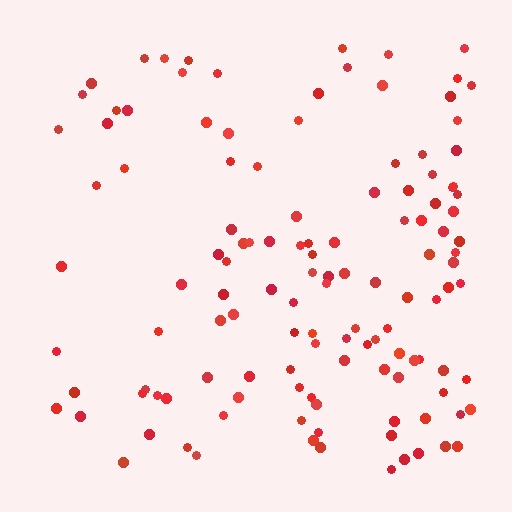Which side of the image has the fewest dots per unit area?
The left.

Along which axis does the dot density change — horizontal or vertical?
Horizontal.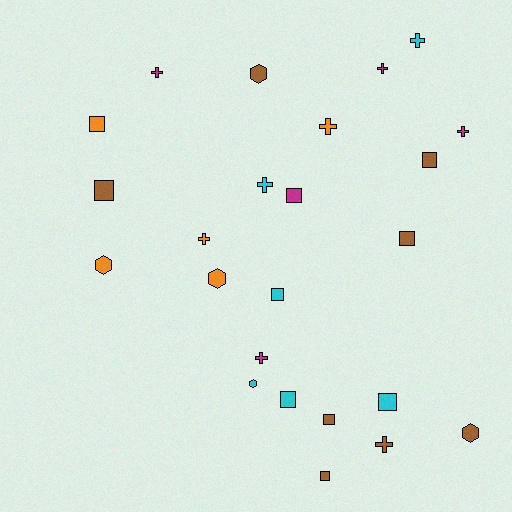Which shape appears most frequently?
Square, with 10 objects.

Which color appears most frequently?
Brown, with 8 objects.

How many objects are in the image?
There are 24 objects.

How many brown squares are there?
There are 5 brown squares.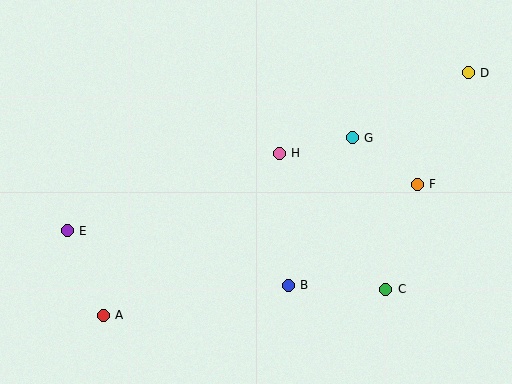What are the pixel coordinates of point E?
Point E is at (67, 231).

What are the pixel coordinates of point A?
Point A is at (103, 315).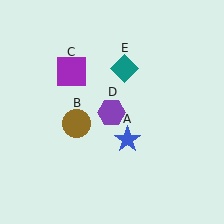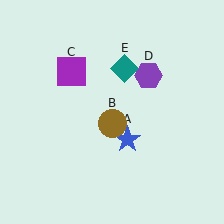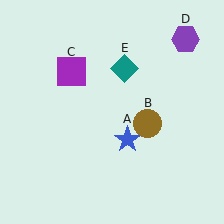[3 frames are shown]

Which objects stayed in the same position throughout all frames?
Blue star (object A) and purple square (object C) and teal diamond (object E) remained stationary.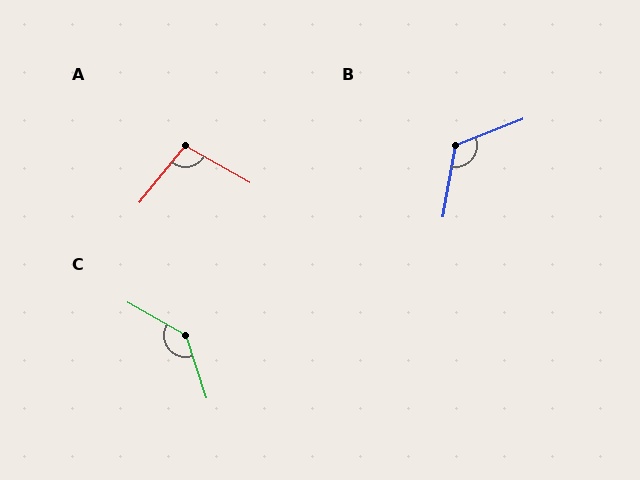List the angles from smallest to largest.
A (99°), B (121°), C (138°).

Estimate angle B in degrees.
Approximately 121 degrees.